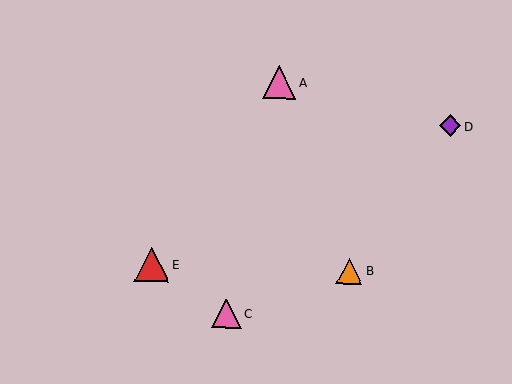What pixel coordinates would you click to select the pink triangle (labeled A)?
Click at (279, 82) to select the pink triangle A.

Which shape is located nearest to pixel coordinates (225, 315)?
The pink triangle (labeled C) at (226, 314) is nearest to that location.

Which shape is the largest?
The red triangle (labeled E) is the largest.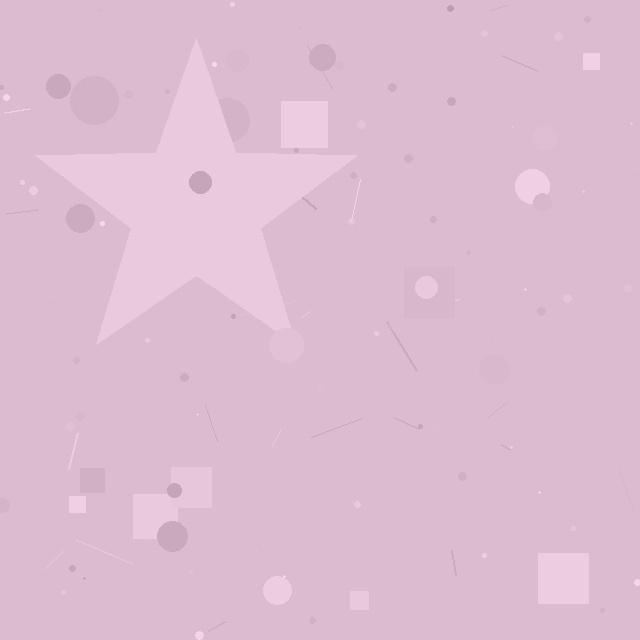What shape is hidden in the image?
A star is hidden in the image.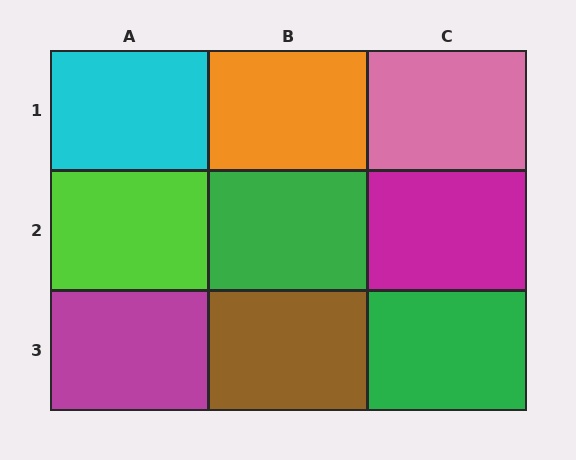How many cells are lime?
1 cell is lime.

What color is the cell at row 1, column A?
Cyan.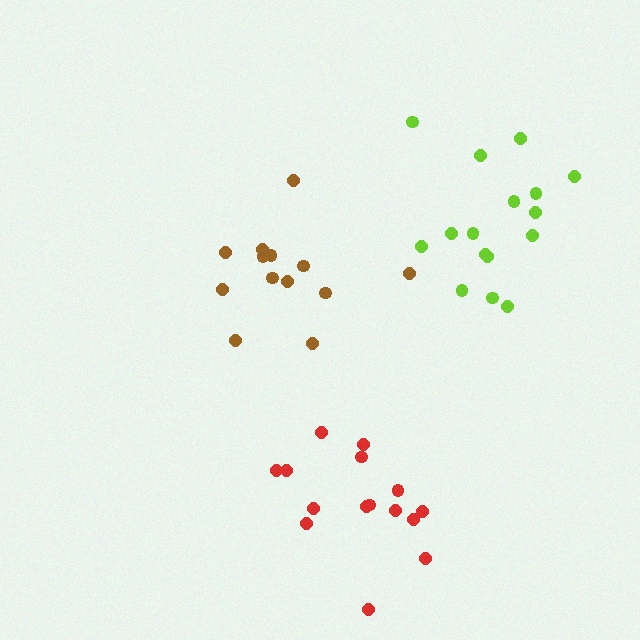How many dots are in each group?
Group 1: 16 dots, Group 2: 15 dots, Group 3: 13 dots (44 total).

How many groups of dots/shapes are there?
There are 3 groups.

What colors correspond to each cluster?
The clusters are colored: lime, red, brown.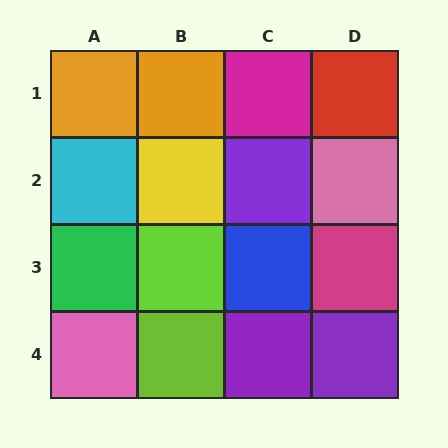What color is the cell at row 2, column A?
Cyan.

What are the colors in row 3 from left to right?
Green, lime, blue, magenta.